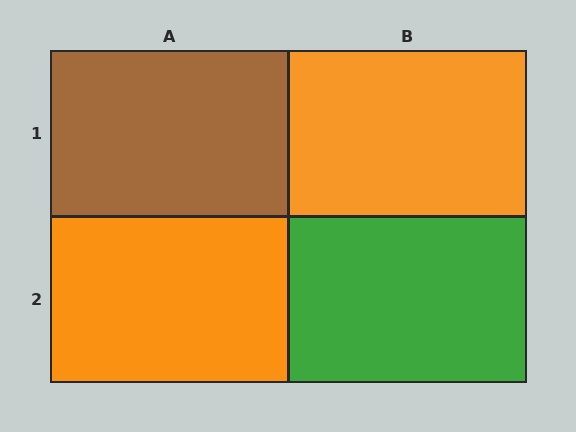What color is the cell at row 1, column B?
Orange.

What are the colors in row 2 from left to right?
Orange, green.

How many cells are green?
1 cell is green.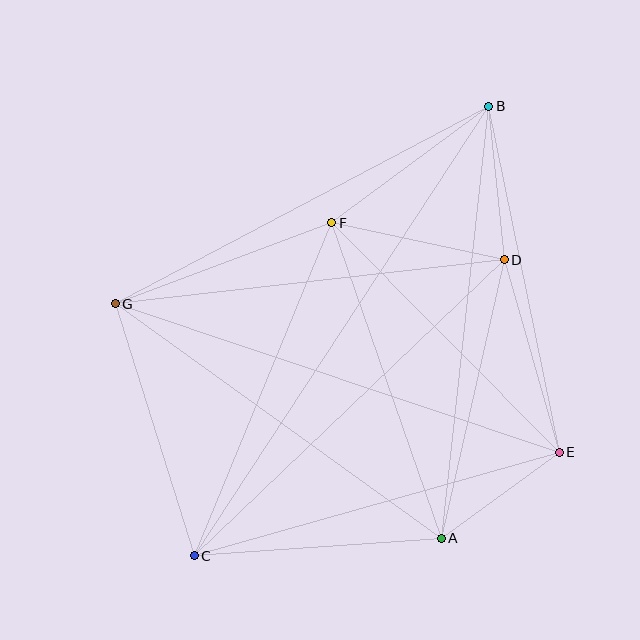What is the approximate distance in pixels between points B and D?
The distance between B and D is approximately 154 pixels.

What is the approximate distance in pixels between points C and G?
The distance between C and G is approximately 264 pixels.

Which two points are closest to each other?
Points A and E are closest to each other.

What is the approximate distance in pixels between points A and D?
The distance between A and D is approximately 285 pixels.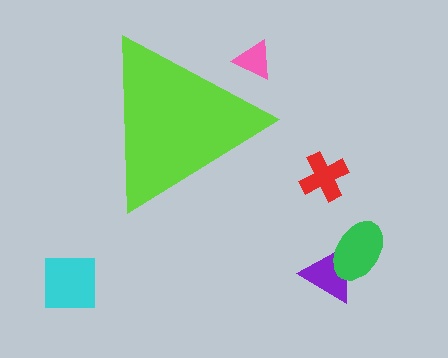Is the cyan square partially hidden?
No, the cyan square is fully visible.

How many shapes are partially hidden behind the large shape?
1 shape is partially hidden.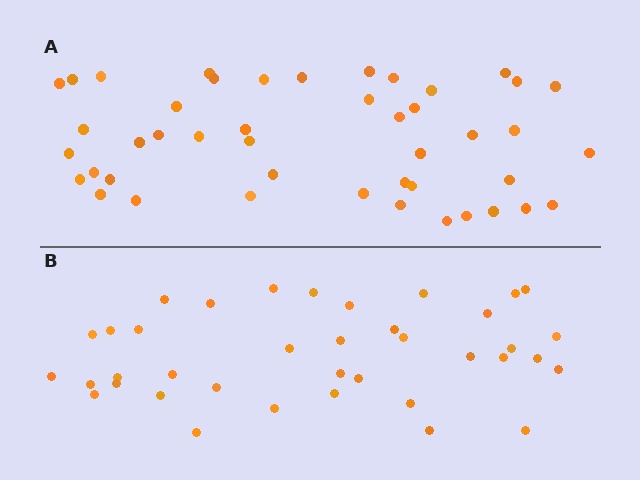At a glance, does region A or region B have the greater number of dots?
Region A (the top region) has more dots.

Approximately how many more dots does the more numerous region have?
Region A has roughly 8 or so more dots than region B.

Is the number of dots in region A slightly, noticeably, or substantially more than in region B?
Region A has only slightly more — the two regions are fairly close. The ratio is roughly 1.2 to 1.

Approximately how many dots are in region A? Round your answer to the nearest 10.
About 40 dots. (The exact count is 45, which rounds to 40.)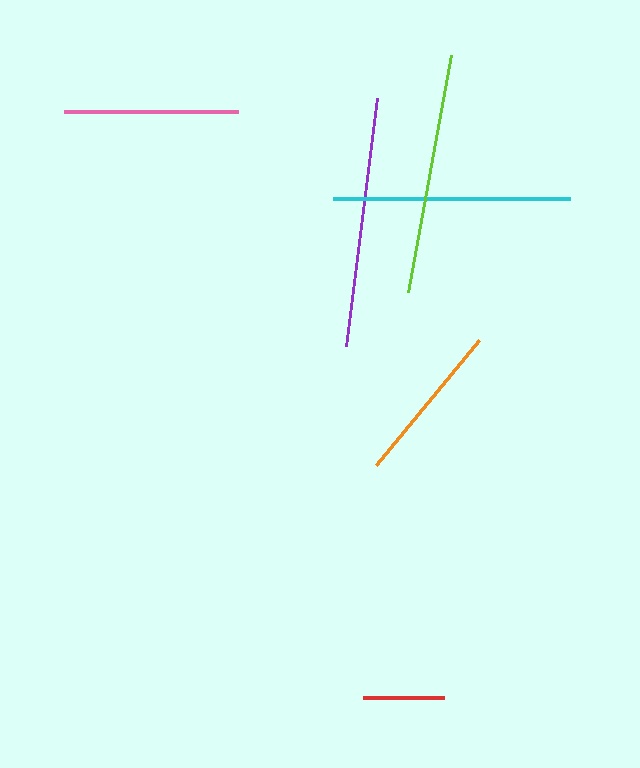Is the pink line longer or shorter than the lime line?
The lime line is longer than the pink line.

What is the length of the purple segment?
The purple segment is approximately 250 pixels long.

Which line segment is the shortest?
The red line is the shortest at approximately 81 pixels.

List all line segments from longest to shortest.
From longest to shortest: purple, lime, cyan, pink, orange, red.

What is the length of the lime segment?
The lime segment is approximately 241 pixels long.